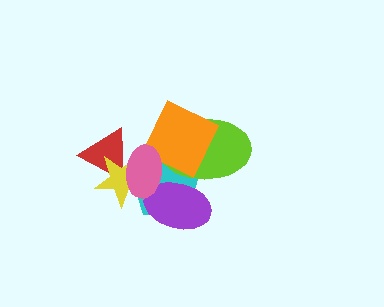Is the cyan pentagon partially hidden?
Yes, it is partially covered by another shape.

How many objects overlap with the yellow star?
3 objects overlap with the yellow star.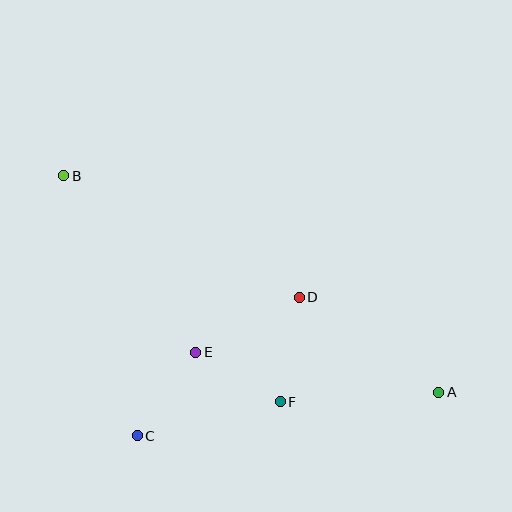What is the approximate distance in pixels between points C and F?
The distance between C and F is approximately 147 pixels.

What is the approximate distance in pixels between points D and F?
The distance between D and F is approximately 107 pixels.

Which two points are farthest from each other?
Points A and B are farthest from each other.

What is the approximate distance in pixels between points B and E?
The distance between B and E is approximately 220 pixels.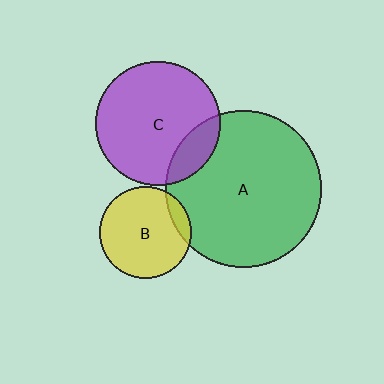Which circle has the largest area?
Circle A (green).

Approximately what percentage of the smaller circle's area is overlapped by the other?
Approximately 10%.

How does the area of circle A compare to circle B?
Approximately 2.8 times.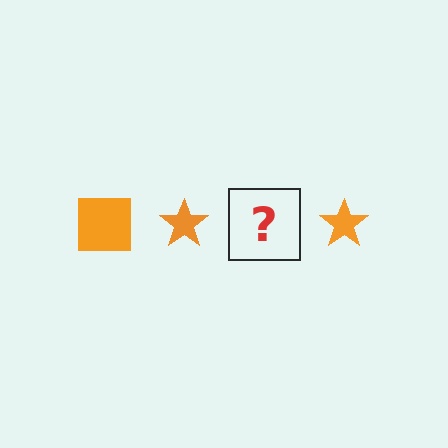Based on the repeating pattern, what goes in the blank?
The blank should be an orange square.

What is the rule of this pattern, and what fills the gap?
The rule is that the pattern cycles through square, star shapes in orange. The gap should be filled with an orange square.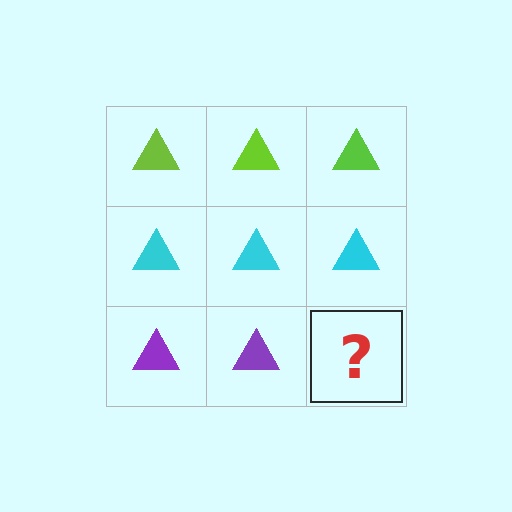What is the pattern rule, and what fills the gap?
The rule is that each row has a consistent color. The gap should be filled with a purple triangle.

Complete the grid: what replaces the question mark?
The question mark should be replaced with a purple triangle.